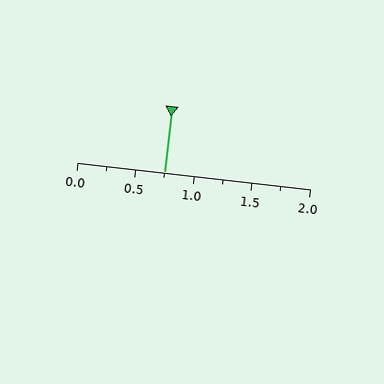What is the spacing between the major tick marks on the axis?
The major ticks are spaced 0.5 apart.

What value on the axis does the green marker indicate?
The marker indicates approximately 0.75.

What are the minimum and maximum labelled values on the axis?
The axis runs from 0.0 to 2.0.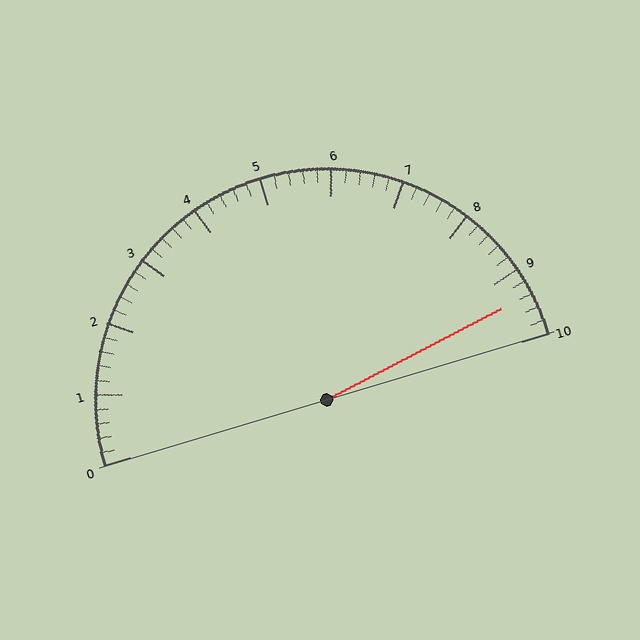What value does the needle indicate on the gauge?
The needle indicates approximately 9.4.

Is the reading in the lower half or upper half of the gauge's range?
The reading is in the upper half of the range (0 to 10).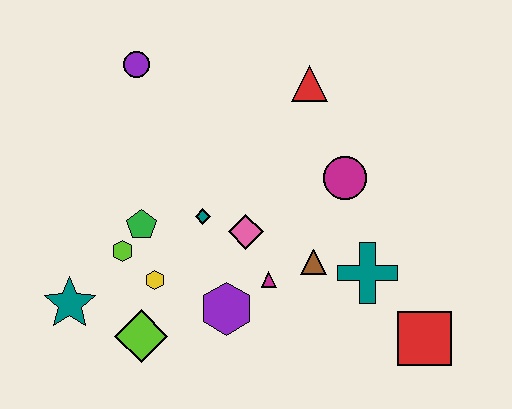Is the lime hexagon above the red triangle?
No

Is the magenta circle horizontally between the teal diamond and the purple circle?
No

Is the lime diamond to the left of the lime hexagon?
No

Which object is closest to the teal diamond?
The pink diamond is closest to the teal diamond.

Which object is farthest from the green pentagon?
The red square is farthest from the green pentagon.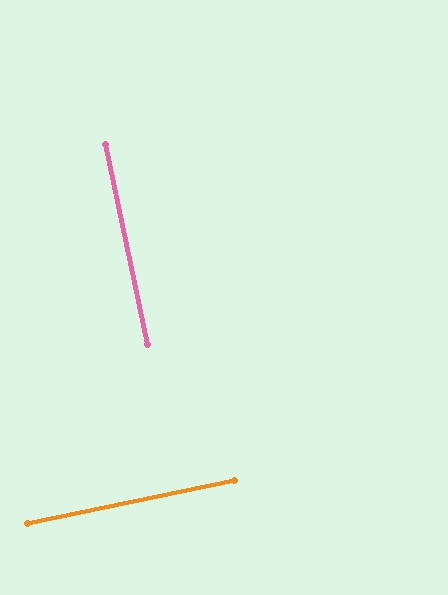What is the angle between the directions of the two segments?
Approximately 90 degrees.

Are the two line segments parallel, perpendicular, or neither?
Perpendicular — they meet at approximately 90°.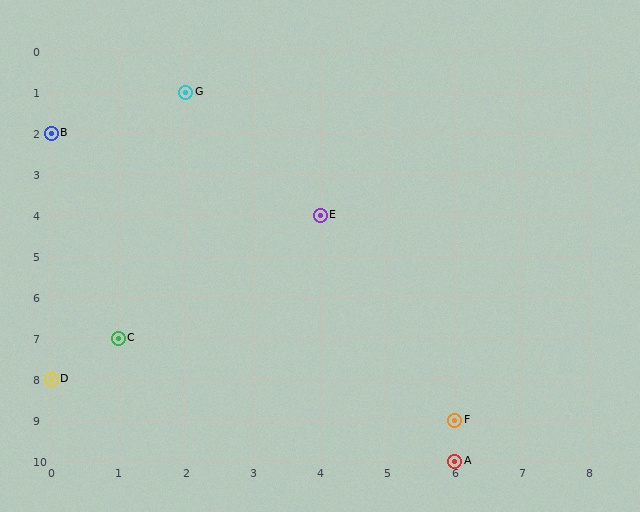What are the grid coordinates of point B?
Point B is at grid coordinates (0, 2).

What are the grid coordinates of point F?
Point F is at grid coordinates (6, 9).